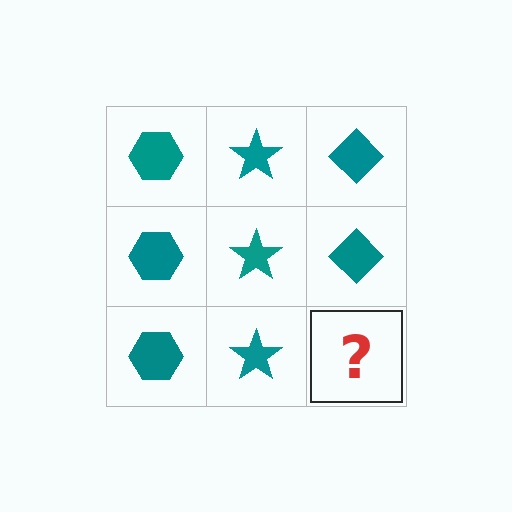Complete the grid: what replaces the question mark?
The question mark should be replaced with a teal diamond.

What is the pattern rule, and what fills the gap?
The rule is that each column has a consistent shape. The gap should be filled with a teal diamond.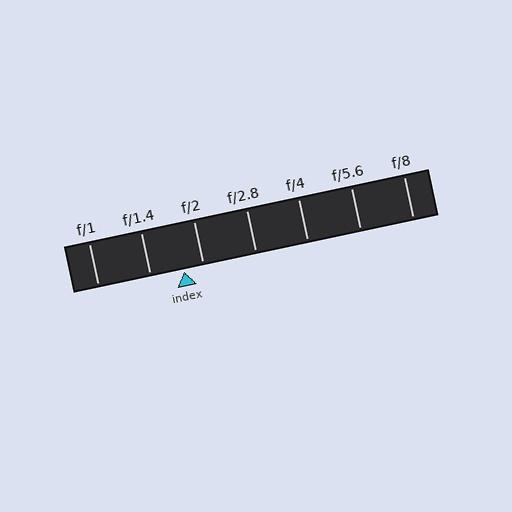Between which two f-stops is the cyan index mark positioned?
The index mark is between f/1.4 and f/2.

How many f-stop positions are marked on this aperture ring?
There are 7 f-stop positions marked.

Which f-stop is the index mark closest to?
The index mark is closest to f/2.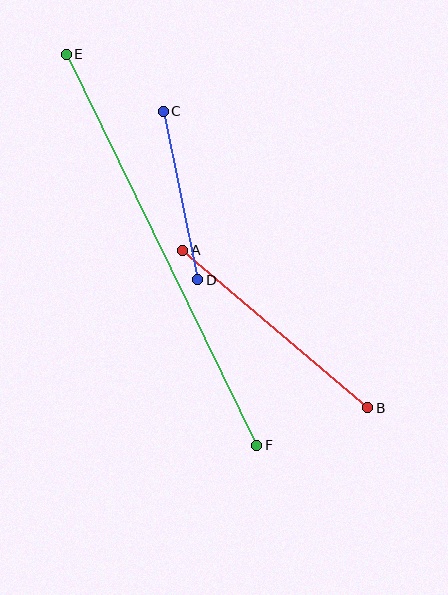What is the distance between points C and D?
The distance is approximately 172 pixels.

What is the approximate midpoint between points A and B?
The midpoint is at approximately (275, 329) pixels.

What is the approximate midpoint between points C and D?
The midpoint is at approximately (181, 195) pixels.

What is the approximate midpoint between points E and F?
The midpoint is at approximately (161, 250) pixels.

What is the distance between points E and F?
The distance is approximately 435 pixels.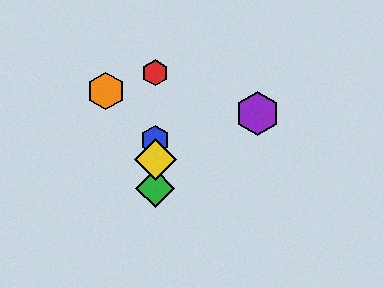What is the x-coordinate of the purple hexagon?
The purple hexagon is at x≈257.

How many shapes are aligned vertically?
4 shapes (the red hexagon, the blue hexagon, the green diamond, the yellow diamond) are aligned vertically.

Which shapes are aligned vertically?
The red hexagon, the blue hexagon, the green diamond, the yellow diamond are aligned vertically.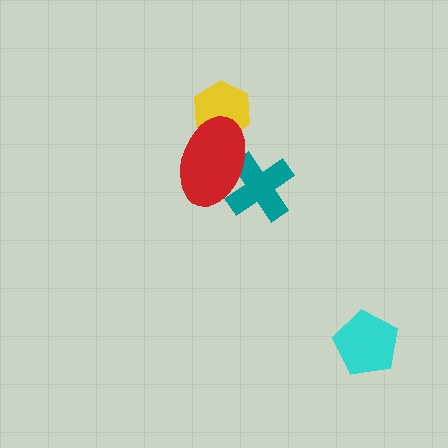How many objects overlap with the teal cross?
1 object overlaps with the teal cross.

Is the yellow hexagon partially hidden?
Yes, it is partially covered by another shape.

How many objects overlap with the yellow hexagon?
1 object overlaps with the yellow hexagon.